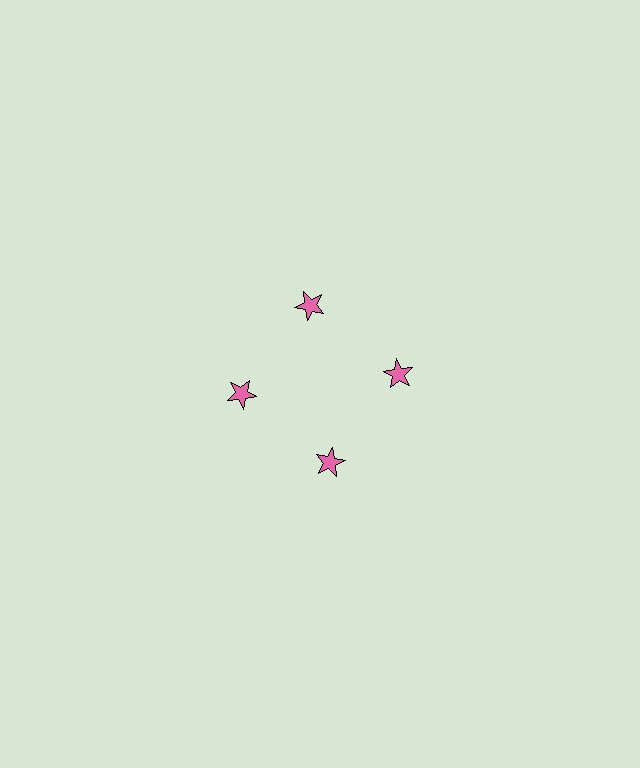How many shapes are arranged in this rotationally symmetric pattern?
There are 4 shapes, arranged in 4 groups of 1.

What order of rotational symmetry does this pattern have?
This pattern has 4-fold rotational symmetry.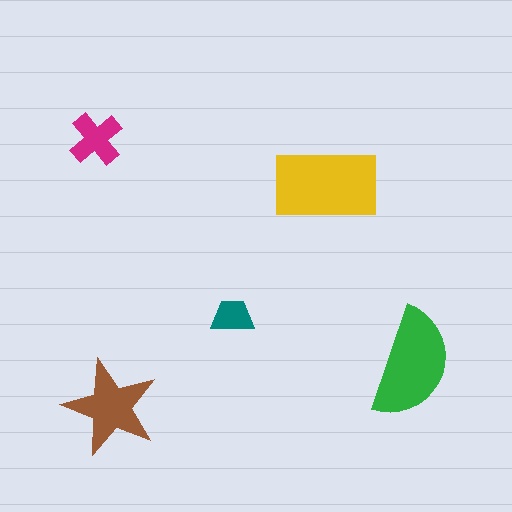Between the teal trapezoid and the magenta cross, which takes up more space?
The magenta cross.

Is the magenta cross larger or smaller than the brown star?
Smaller.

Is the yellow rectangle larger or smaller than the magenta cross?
Larger.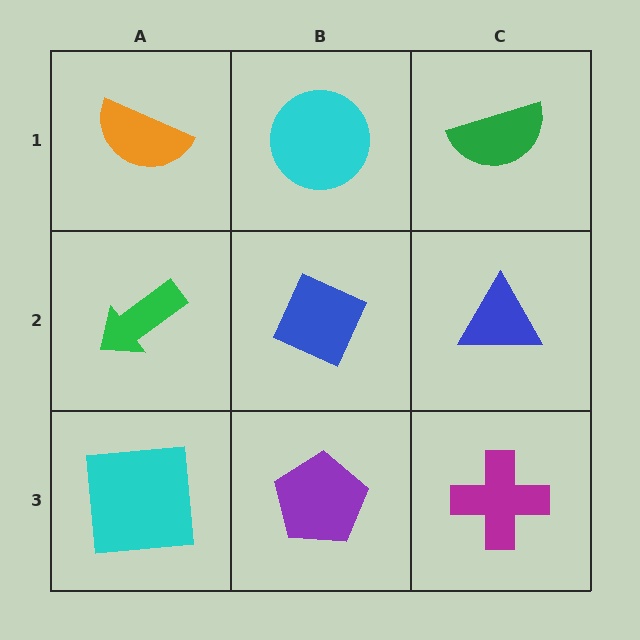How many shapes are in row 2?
3 shapes.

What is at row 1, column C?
A green semicircle.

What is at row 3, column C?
A magenta cross.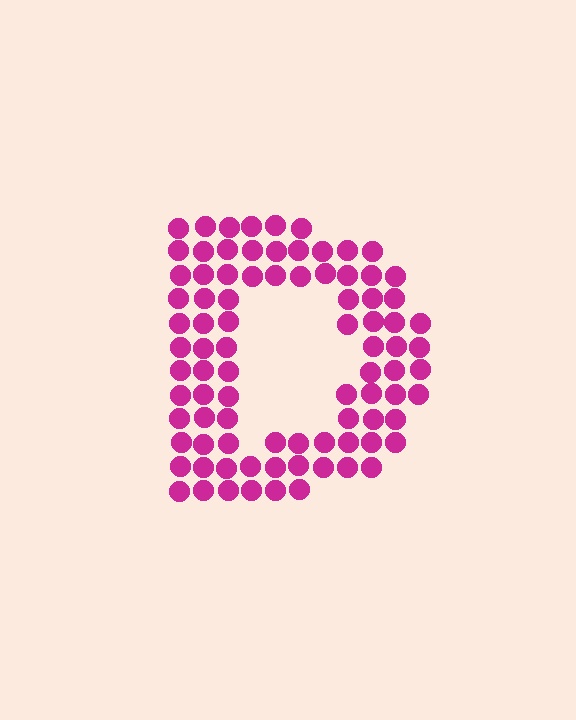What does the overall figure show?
The overall figure shows the letter D.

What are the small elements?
The small elements are circles.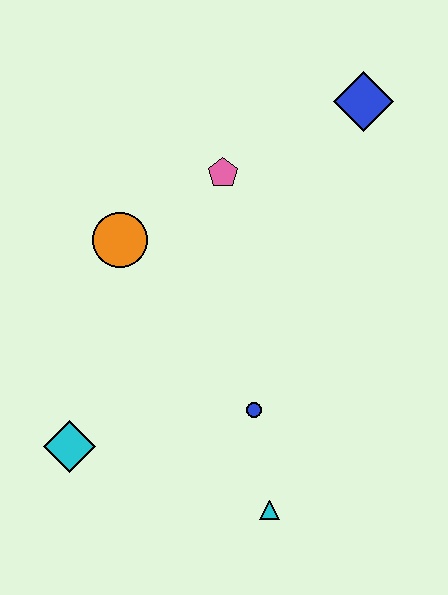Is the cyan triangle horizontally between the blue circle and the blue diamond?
Yes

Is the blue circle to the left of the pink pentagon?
No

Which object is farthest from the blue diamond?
The cyan diamond is farthest from the blue diamond.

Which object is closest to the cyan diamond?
The blue circle is closest to the cyan diamond.